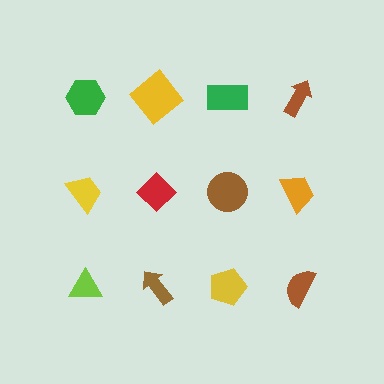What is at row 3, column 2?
A brown arrow.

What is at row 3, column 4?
A brown semicircle.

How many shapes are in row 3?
4 shapes.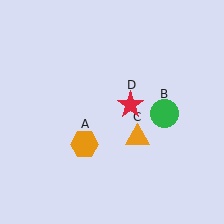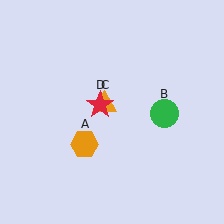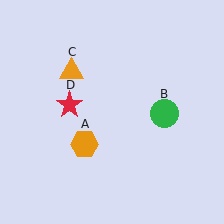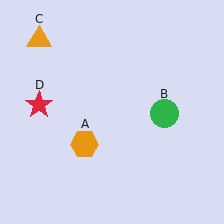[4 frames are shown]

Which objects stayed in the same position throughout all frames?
Orange hexagon (object A) and green circle (object B) remained stationary.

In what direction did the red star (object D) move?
The red star (object D) moved left.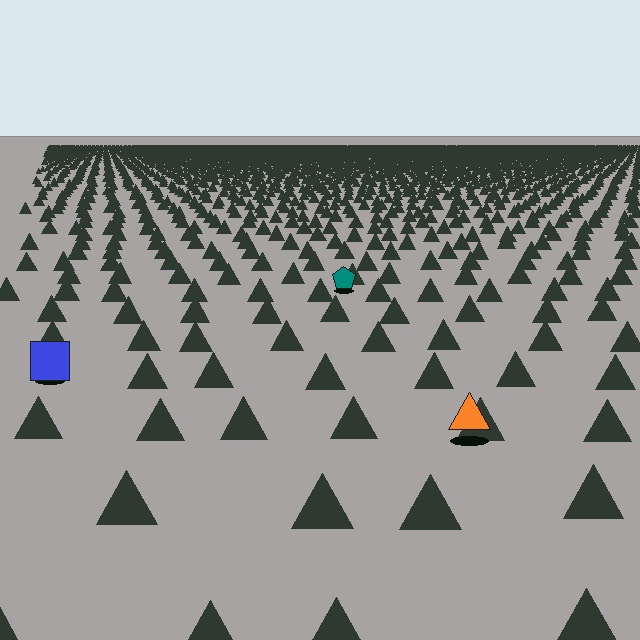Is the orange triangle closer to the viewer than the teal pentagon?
Yes. The orange triangle is closer — you can tell from the texture gradient: the ground texture is coarser near it.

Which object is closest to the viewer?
The orange triangle is closest. The texture marks near it are larger and more spread out.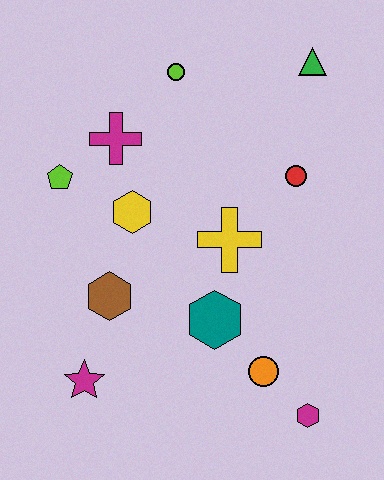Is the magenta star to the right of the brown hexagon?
No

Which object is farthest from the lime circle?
The magenta hexagon is farthest from the lime circle.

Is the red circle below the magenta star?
No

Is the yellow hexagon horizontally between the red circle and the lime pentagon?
Yes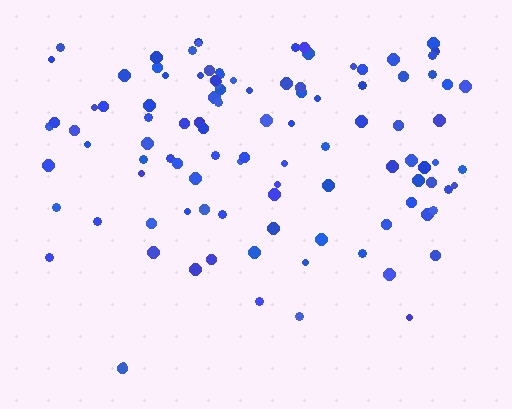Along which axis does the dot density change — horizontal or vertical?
Vertical.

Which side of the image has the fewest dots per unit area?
The bottom.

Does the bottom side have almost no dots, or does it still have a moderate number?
Still a moderate number, just noticeably fewer than the top.